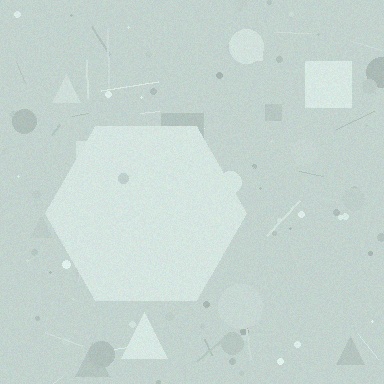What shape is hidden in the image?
A hexagon is hidden in the image.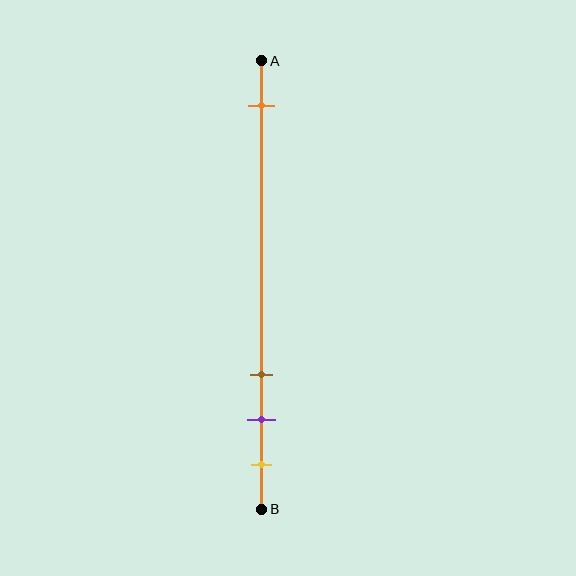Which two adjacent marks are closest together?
The purple and yellow marks are the closest adjacent pair.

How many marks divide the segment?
There are 4 marks dividing the segment.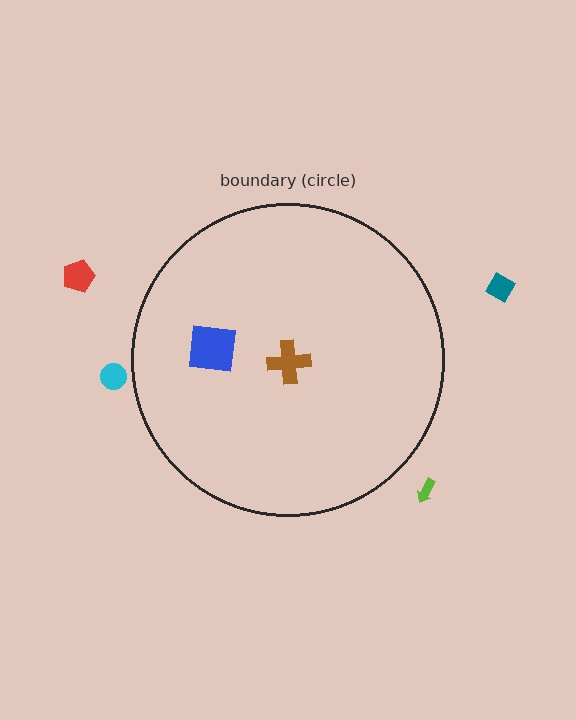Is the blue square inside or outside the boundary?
Inside.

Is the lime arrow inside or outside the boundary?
Outside.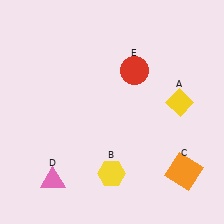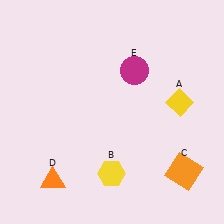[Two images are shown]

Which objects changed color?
D changed from pink to orange. E changed from red to magenta.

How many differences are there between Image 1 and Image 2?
There are 2 differences between the two images.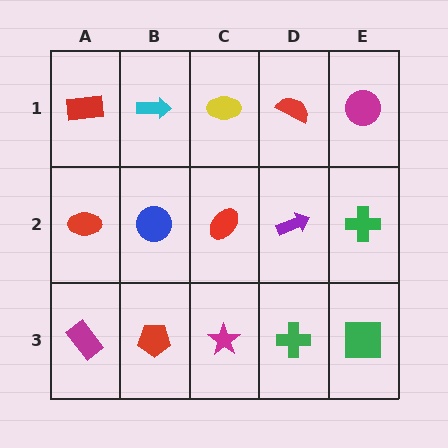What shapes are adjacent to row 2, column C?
A yellow ellipse (row 1, column C), a magenta star (row 3, column C), a blue circle (row 2, column B), a purple arrow (row 2, column D).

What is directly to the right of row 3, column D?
A green square.